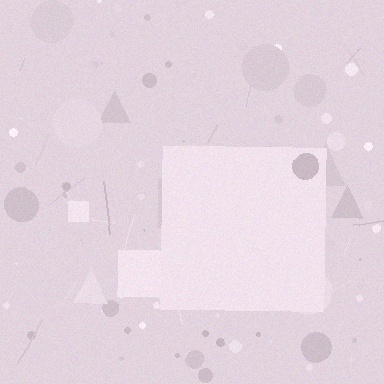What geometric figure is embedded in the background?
A square is embedded in the background.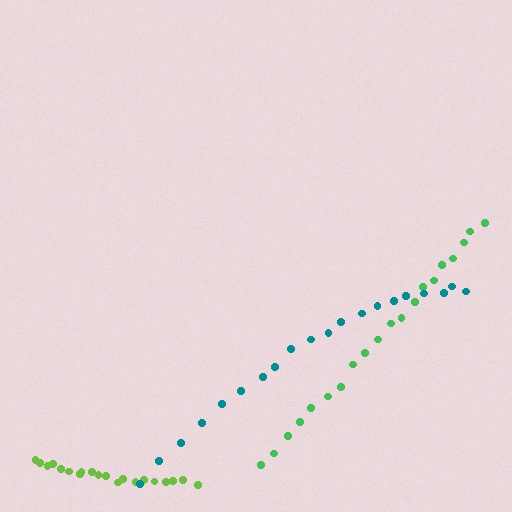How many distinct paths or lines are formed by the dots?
There are 3 distinct paths.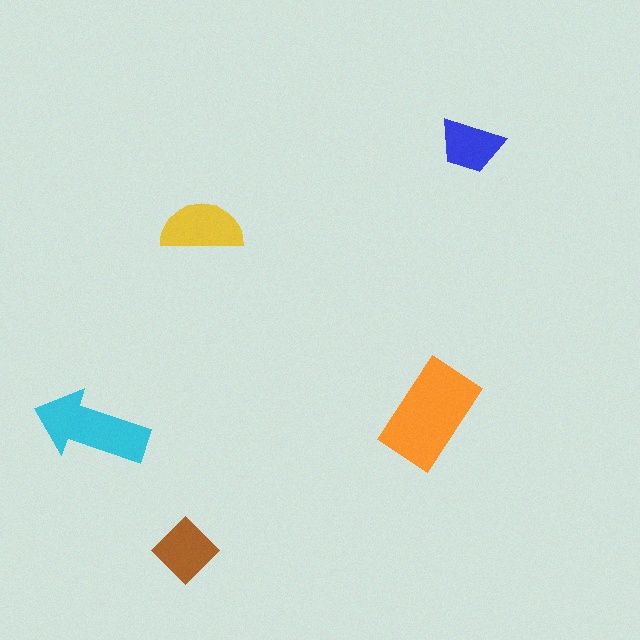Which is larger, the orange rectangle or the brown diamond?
The orange rectangle.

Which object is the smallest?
The blue trapezoid.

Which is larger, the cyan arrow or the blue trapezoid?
The cyan arrow.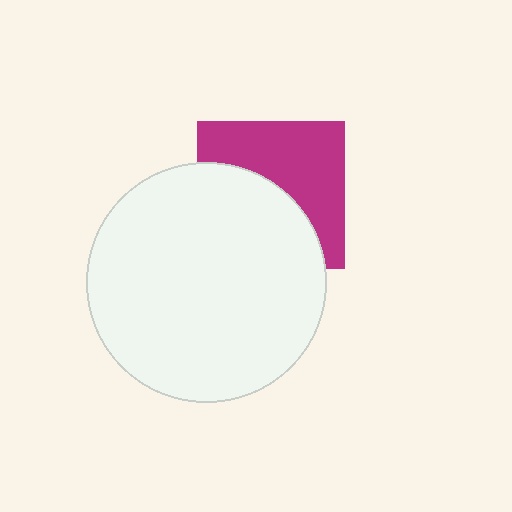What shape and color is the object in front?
The object in front is a white circle.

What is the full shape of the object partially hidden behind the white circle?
The partially hidden object is a magenta square.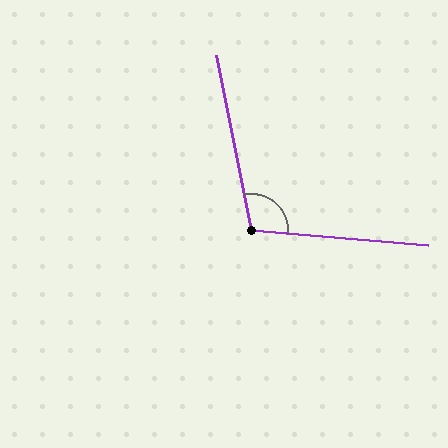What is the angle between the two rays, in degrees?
Approximately 106 degrees.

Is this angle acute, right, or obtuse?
It is obtuse.